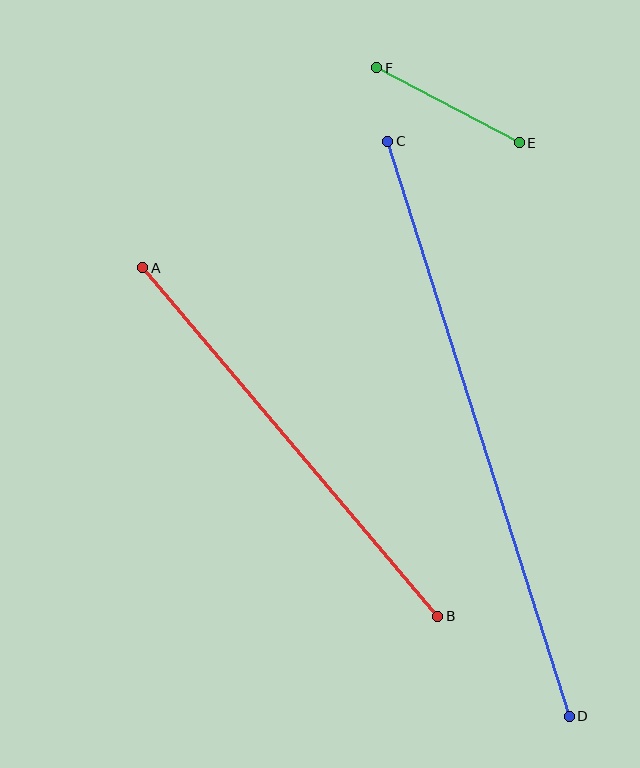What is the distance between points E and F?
The distance is approximately 161 pixels.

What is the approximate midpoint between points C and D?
The midpoint is at approximately (478, 429) pixels.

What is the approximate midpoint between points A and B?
The midpoint is at approximately (290, 442) pixels.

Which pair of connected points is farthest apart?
Points C and D are farthest apart.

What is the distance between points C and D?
The distance is approximately 603 pixels.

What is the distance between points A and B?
The distance is approximately 457 pixels.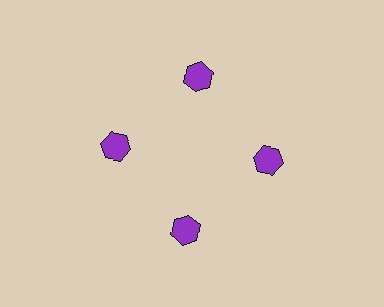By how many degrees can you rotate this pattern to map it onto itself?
The pattern maps onto itself every 90 degrees of rotation.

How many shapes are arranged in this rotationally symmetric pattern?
There are 4 shapes, arranged in 4 groups of 1.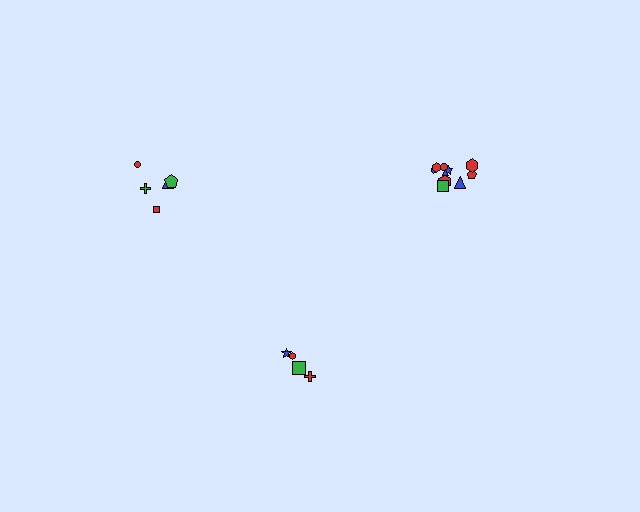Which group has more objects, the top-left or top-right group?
The top-right group.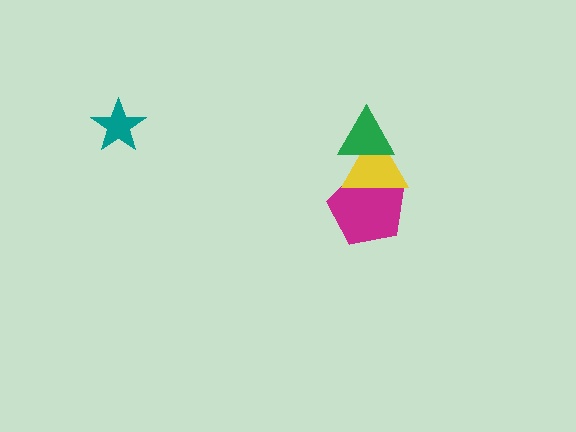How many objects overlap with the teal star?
0 objects overlap with the teal star.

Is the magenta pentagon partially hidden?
Yes, it is partially covered by another shape.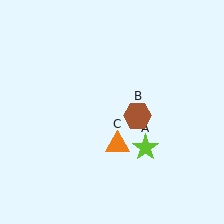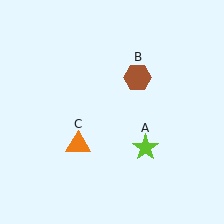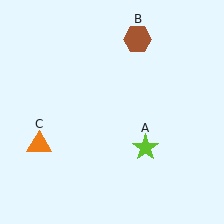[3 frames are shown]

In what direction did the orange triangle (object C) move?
The orange triangle (object C) moved left.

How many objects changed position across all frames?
2 objects changed position: brown hexagon (object B), orange triangle (object C).